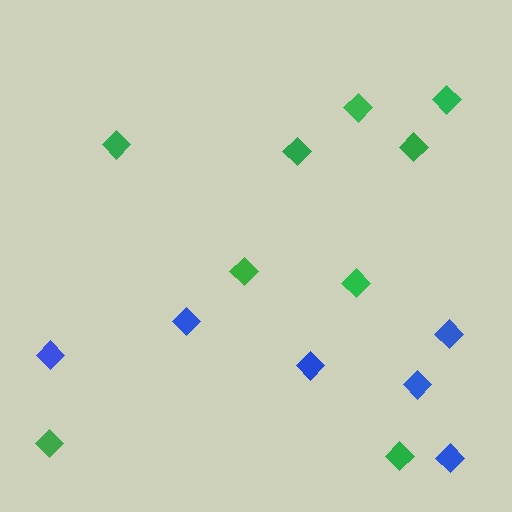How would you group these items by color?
There are 2 groups: one group of green diamonds (9) and one group of blue diamonds (6).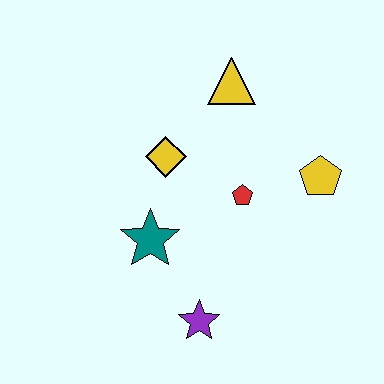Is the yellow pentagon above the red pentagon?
Yes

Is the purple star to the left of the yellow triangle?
Yes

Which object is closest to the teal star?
The yellow diamond is closest to the teal star.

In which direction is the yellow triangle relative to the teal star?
The yellow triangle is above the teal star.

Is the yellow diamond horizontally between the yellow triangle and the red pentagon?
No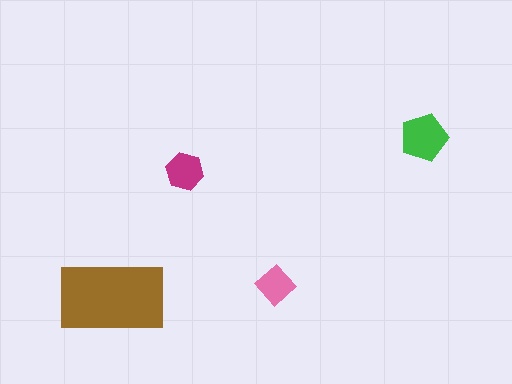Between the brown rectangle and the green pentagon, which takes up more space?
The brown rectangle.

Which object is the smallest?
The pink diamond.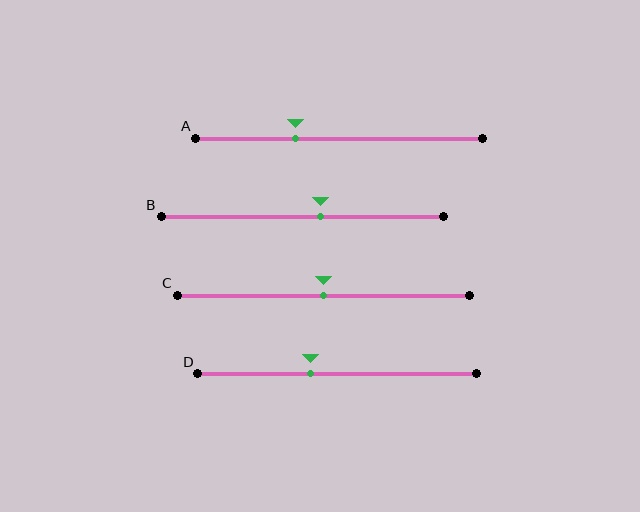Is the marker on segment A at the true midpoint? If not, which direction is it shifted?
No, the marker on segment A is shifted to the left by about 15% of the segment length.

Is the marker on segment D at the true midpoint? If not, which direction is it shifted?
No, the marker on segment D is shifted to the left by about 10% of the segment length.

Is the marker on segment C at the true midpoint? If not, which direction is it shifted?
Yes, the marker on segment C is at the true midpoint.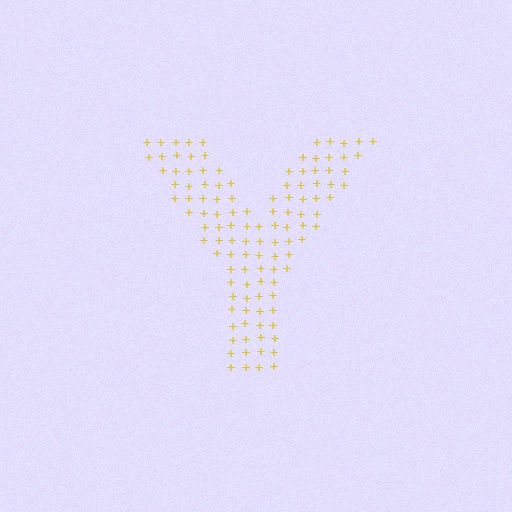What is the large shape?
The large shape is the letter Y.